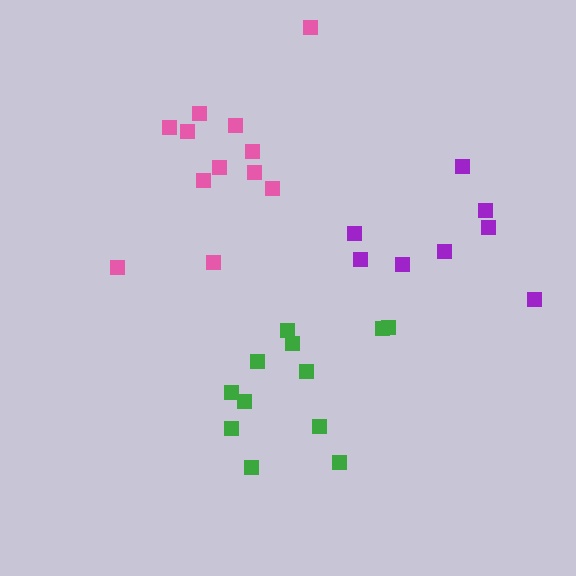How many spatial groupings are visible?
There are 3 spatial groupings.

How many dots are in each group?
Group 1: 12 dots, Group 2: 8 dots, Group 3: 12 dots (32 total).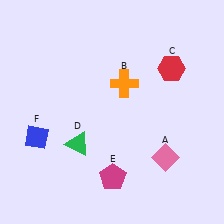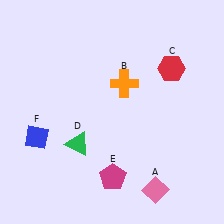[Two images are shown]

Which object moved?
The pink diamond (A) moved down.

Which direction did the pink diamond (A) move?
The pink diamond (A) moved down.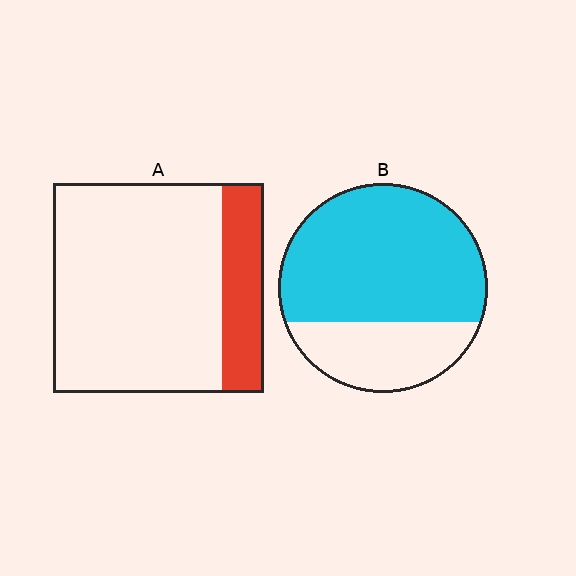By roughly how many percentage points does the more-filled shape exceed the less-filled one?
By roughly 50 percentage points (B over A).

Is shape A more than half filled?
No.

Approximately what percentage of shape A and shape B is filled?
A is approximately 20% and B is approximately 70%.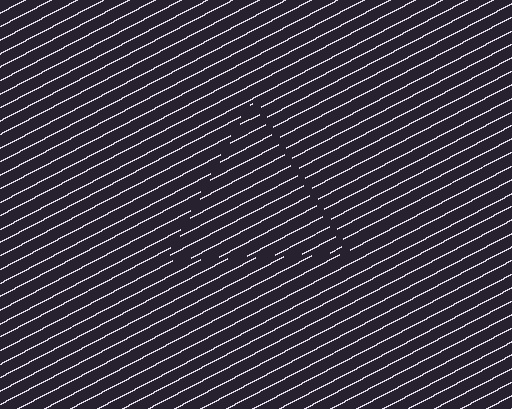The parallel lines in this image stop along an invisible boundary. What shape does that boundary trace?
An illusory triangle. The interior of the shape contains the same grating, shifted by half a period — the contour is defined by the phase discontinuity where line-ends from the inner and outer gratings abut.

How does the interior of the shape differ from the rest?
The interior of the shape contains the same grating, shifted by half a period — the contour is defined by the phase discontinuity where line-ends from the inner and outer gratings abut.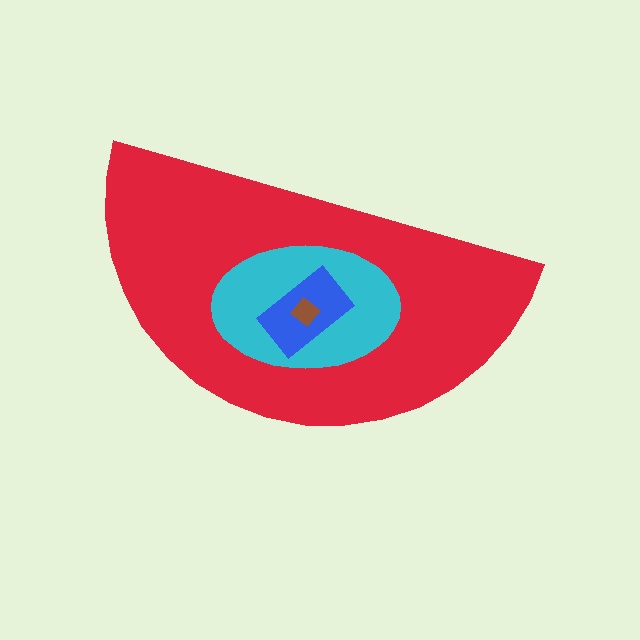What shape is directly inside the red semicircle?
The cyan ellipse.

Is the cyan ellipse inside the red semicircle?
Yes.